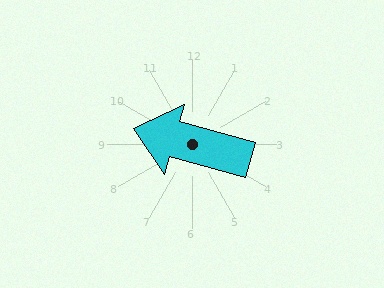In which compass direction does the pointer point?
West.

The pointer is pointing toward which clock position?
Roughly 10 o'clock.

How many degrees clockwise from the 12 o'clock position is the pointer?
Approximately 285 degrees.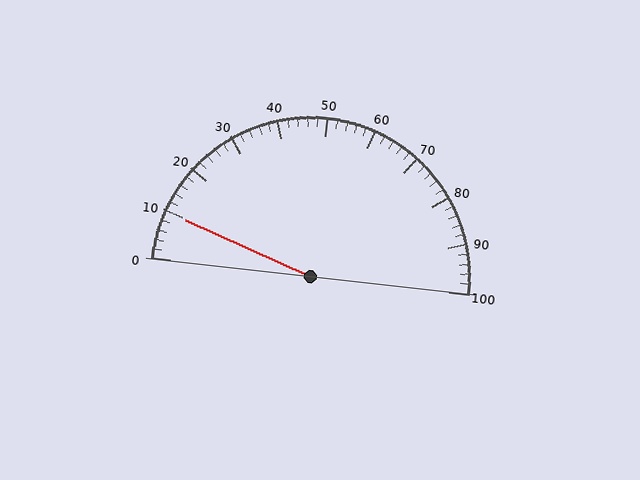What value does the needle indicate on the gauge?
The needle indicates approximately 10.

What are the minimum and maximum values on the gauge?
The gauge ranges from 0 to 100.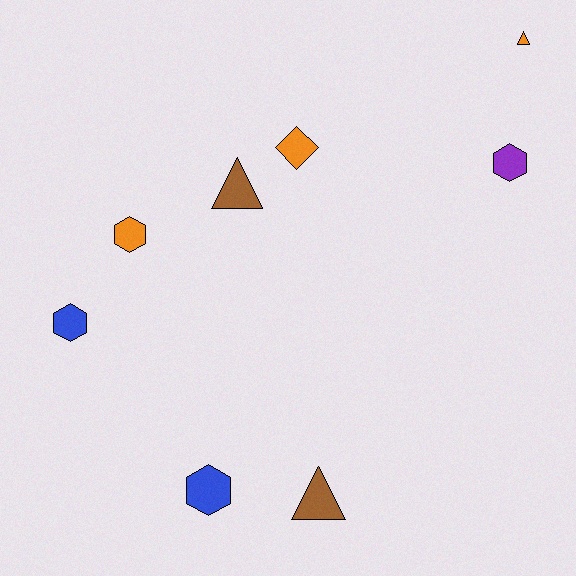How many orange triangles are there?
There is 1 orange triangle.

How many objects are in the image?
There are 8 objects.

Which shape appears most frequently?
Hexagon, with 4 objects.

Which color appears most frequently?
Orange, with 3 objects.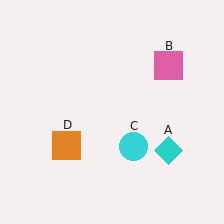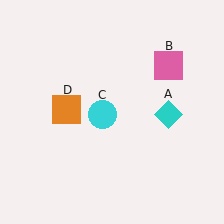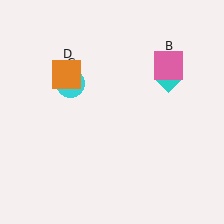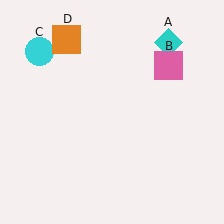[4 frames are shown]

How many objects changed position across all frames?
3 objects changed position: cyan diamond (object A), cyan circle (object C), orange square (object D).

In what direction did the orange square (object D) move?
The orange square (object D) moved up.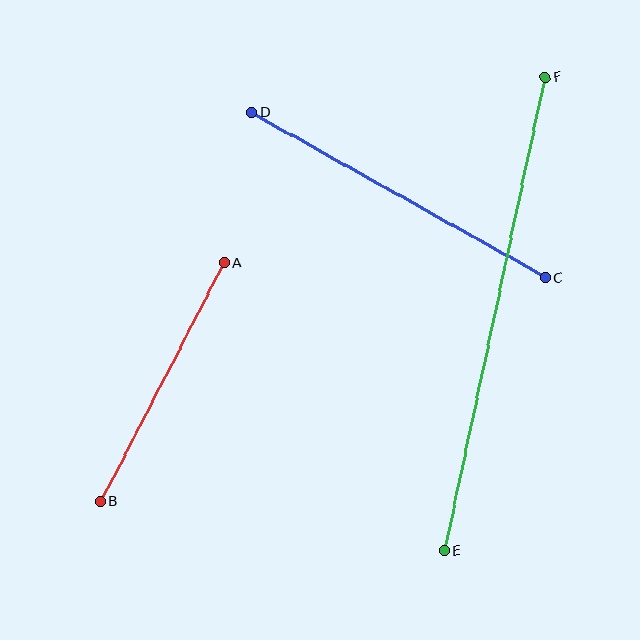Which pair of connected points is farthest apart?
Points E and F are farthest apart.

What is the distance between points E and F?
The distance is approximately 484 pixels.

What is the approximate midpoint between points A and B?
The midpoint is at approximately (162, 382) pixels.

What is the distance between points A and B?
The distance is approximately 269 pixels.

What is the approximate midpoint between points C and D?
The midpoint is at approximately (399, 195) pixels.